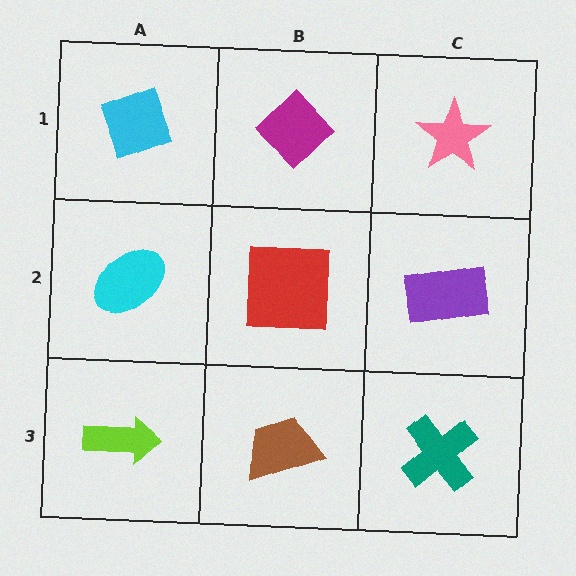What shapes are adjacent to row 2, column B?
A magenta diamond (row 1, column B), a brown trapezoid (row 3, column B), a cyan ellipse (row 2, column A), a purple rectangle (row 2, column C).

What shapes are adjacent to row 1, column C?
A purple rectangle (row 2, column C), a magenta diamond (row 1, column B).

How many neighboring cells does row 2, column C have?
3.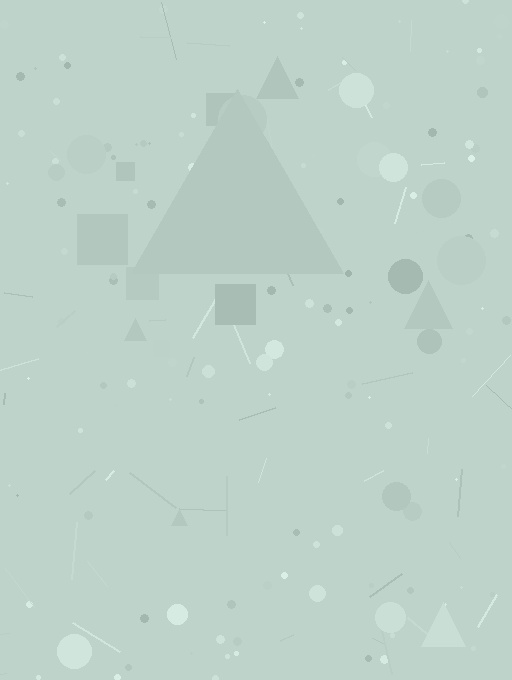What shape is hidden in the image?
A triangle is hidden in the image.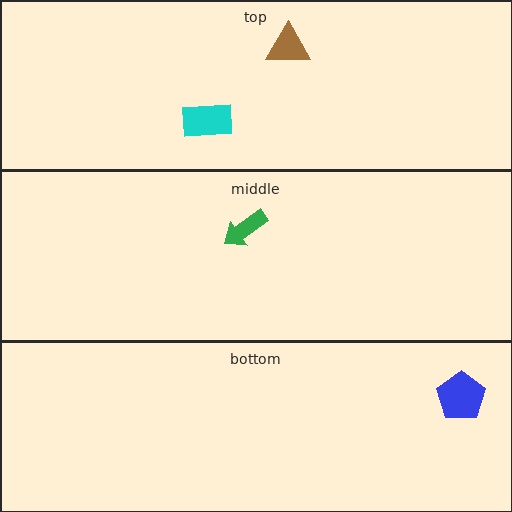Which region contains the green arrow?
The middle region.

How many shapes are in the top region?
2.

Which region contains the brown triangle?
The top region.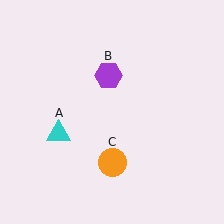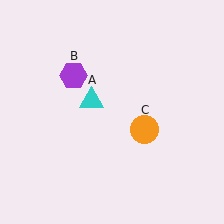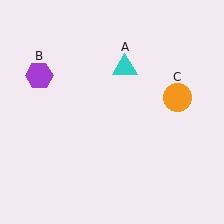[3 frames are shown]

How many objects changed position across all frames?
3 objects changed position: cyan triangle (object A), purple hexagon (object B), orange circle (object C).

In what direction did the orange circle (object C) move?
The orange circle (object C) moved up and to the right.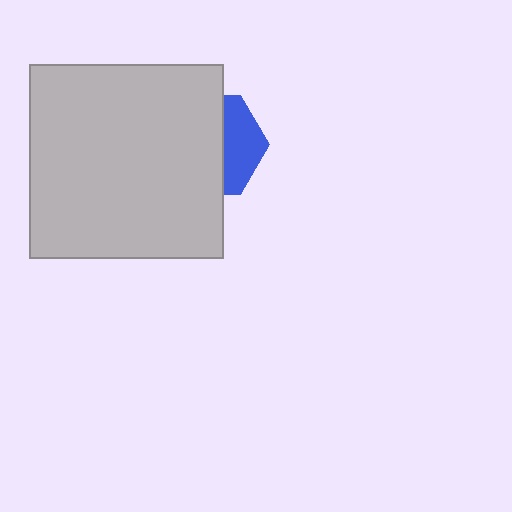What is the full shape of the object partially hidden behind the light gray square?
The partially hidden object is a blue hexagon.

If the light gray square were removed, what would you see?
You would see the complete blue hexagon.